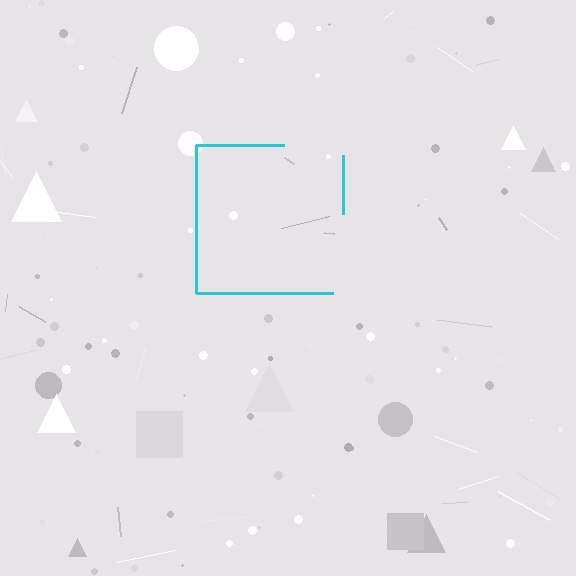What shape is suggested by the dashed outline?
The dashed outline suggests a square.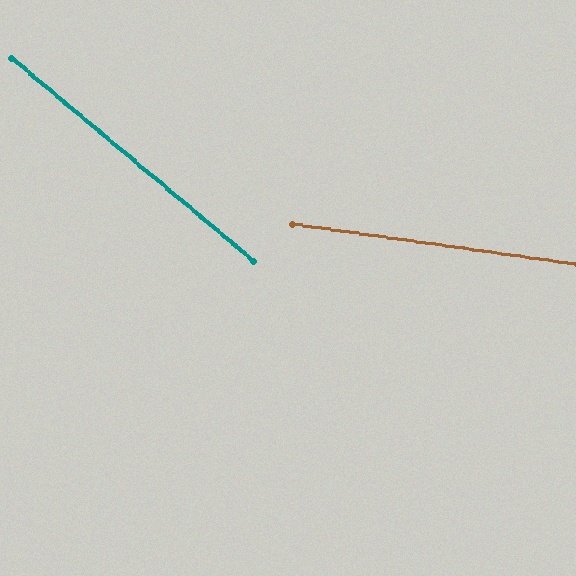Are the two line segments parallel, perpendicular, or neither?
Neither parallel nor perpendicular — they differ by about 32°.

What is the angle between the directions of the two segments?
Approximately 32 degrees.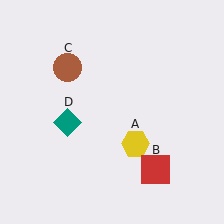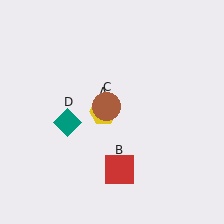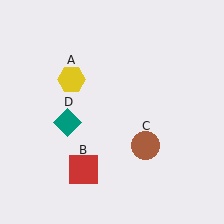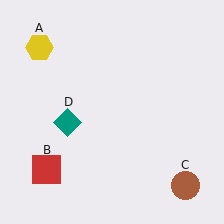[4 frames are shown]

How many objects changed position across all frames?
3 objects changed position: yellow hexagon (object A), red square (object B), brown circle (object C).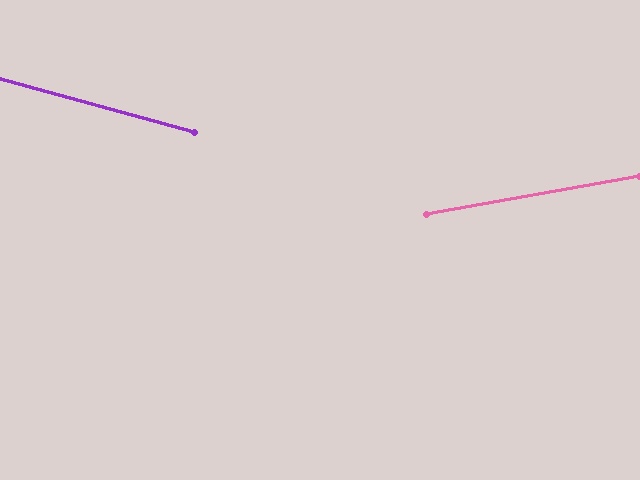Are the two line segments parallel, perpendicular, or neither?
Neither parallel nor perpendicular — they differ by about 25°.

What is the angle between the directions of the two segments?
Approximately 25 degrees.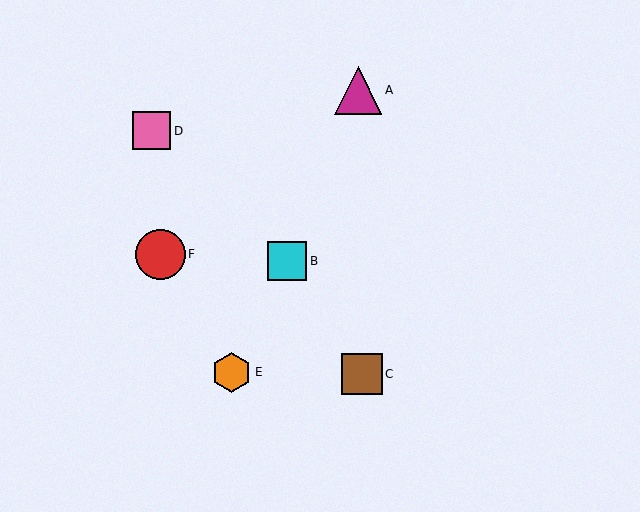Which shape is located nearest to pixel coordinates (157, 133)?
The pink square (labeled D) at (151, 131) is nearest to that location.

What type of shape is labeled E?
Shape E is an orange hexagon.